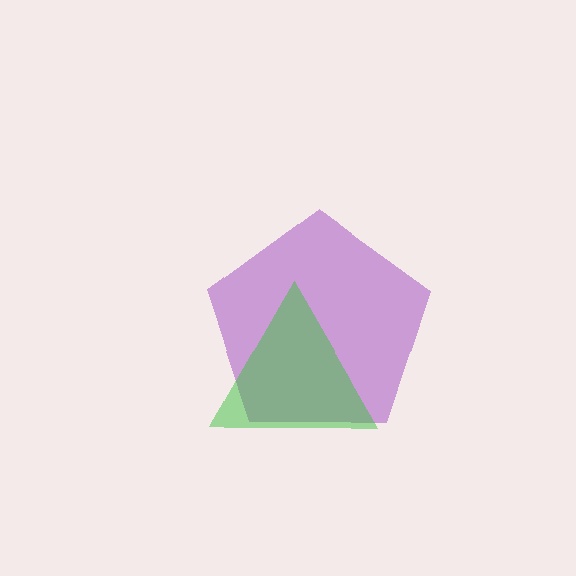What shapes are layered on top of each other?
The layered shapes are: a purple pentagon, a green triangle.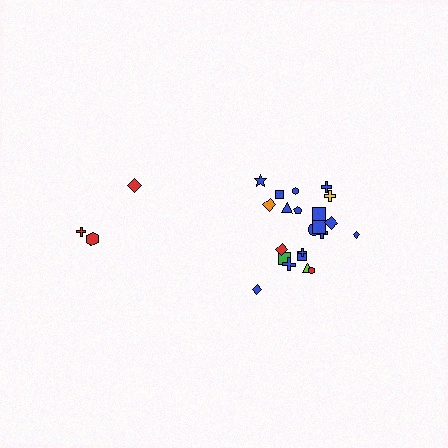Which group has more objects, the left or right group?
The right group.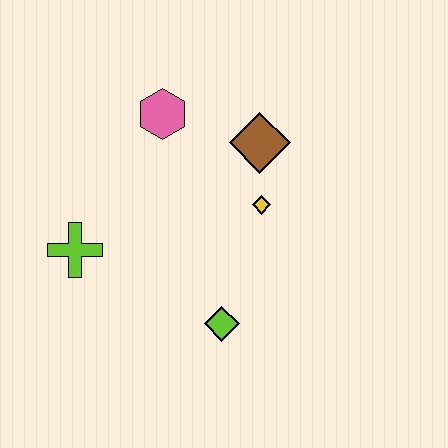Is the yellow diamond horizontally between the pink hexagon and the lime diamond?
No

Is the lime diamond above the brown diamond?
No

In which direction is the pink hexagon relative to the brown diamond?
The pink hexagon is to the left of the brown diamond.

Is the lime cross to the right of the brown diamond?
No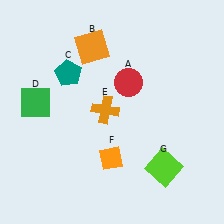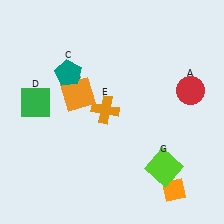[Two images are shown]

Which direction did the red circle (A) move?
The red circle (A) moved right.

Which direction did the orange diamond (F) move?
The orange diamond (F) moved right.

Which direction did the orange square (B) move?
The orange square (B) moved down.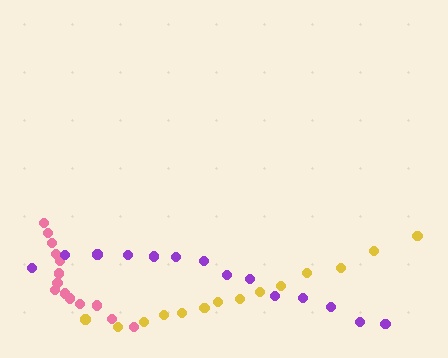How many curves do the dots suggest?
There are 3 distinct paths.